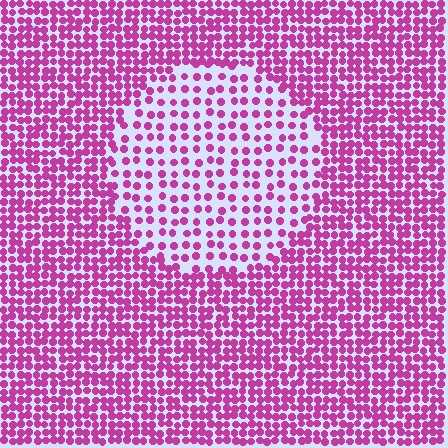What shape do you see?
I see a circle.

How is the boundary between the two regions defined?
The boundary is defined by a change in element density (approximately 2.1x ratio). All elements are the same color, size, and shape.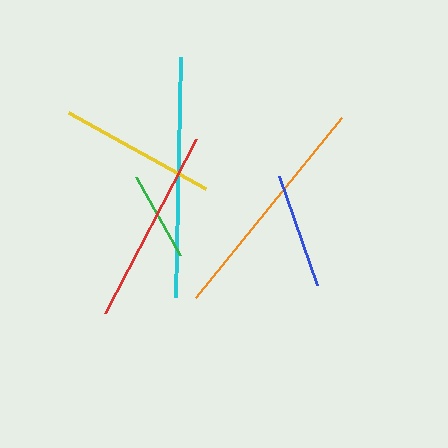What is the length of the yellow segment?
The yellow segment is approximately 157 pixels long.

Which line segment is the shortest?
The green line is the shortest at approximately 89 pixels.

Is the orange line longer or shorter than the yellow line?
The orange line is longer than the yellow line.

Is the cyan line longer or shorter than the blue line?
The cyan line is longer than the blue line.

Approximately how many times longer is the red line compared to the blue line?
The red line is approximately 1.7 times the length of the blue line.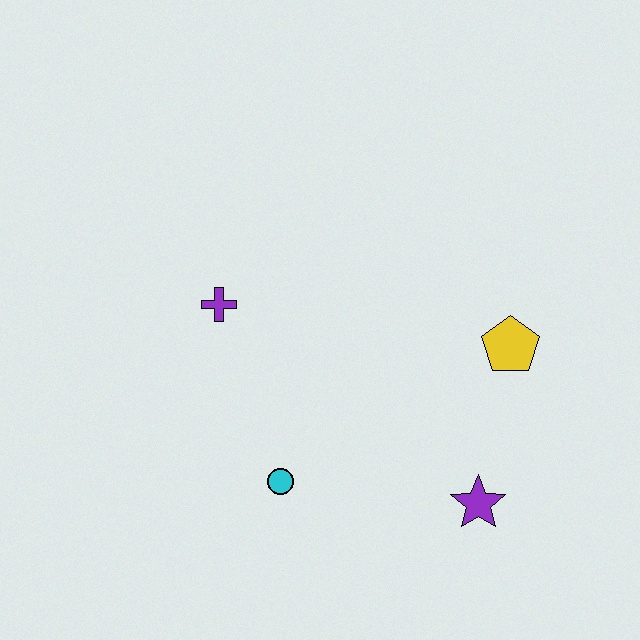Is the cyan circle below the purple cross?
Yes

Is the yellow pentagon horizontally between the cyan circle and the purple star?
No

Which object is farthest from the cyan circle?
The yellow pentagon is farthest from the cyan circle.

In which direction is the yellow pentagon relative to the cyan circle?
The yellow pentagon is to the right of the cyan circle.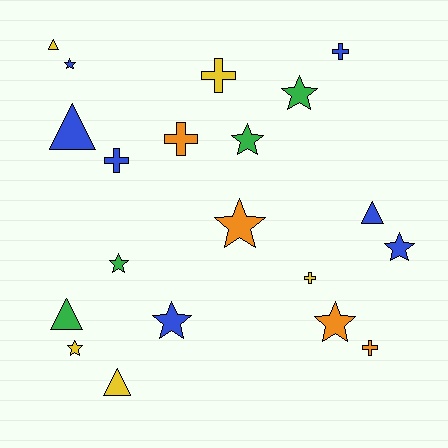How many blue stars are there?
There are 3 blue stars.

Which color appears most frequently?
Blue, with 7 objects.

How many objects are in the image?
There are 20 objects.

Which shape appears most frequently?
Star, with 9 objects.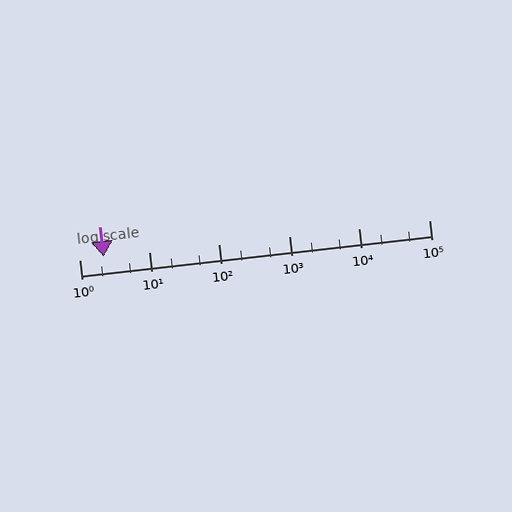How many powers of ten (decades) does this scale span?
The scale spans 5 decades, from 1 to 100000.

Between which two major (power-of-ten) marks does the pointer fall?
The pointer is between 1 and 10.